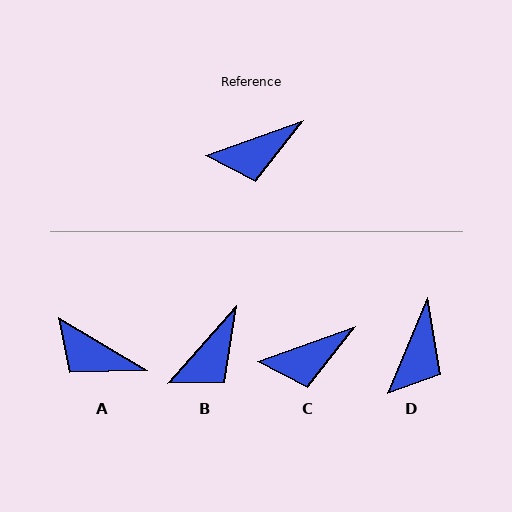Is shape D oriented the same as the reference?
No, it is off by about 48 degrees.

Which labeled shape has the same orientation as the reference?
C.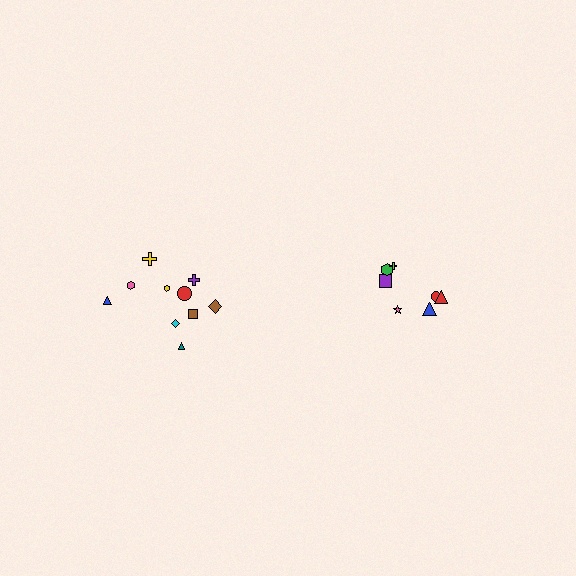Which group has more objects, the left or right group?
The left group.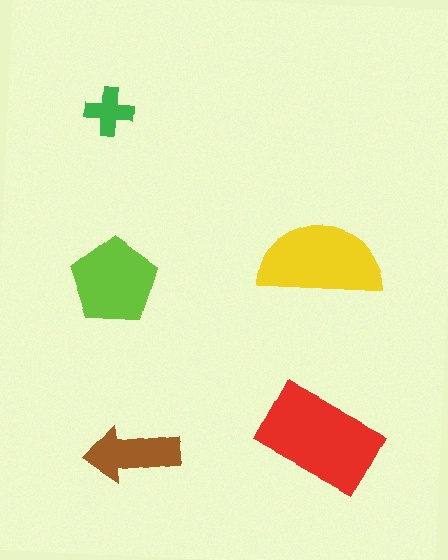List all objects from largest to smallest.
The red rectangle, the yellow semicircle, the lime pentagon, the brown arrow, the green cross.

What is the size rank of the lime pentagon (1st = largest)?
3rd.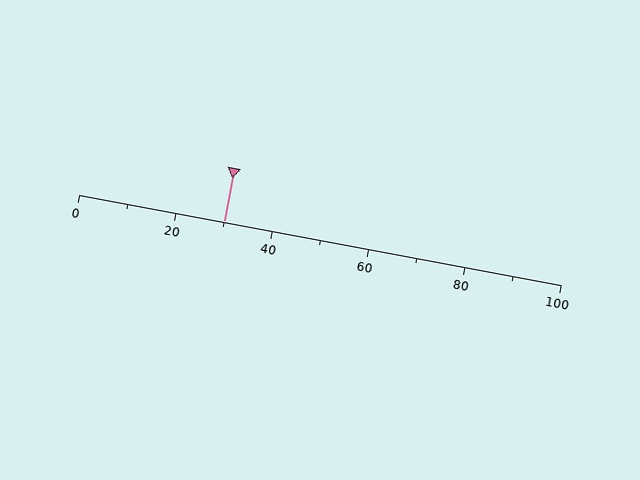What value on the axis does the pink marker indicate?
The marker indicates approximately 30.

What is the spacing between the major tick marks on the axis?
The major ticks are spaced 20 apart.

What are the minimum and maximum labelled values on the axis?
The axis runs from 0 to 100.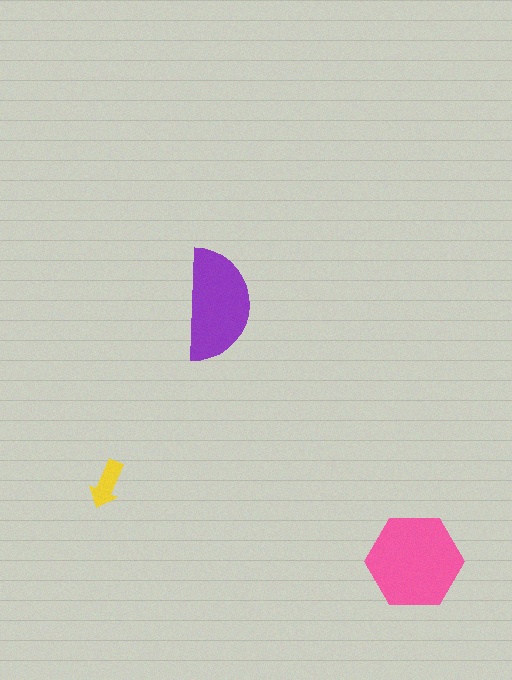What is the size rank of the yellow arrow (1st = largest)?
3rd.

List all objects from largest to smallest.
The pink hexagon, the purple semicircle, the yellow arrow.